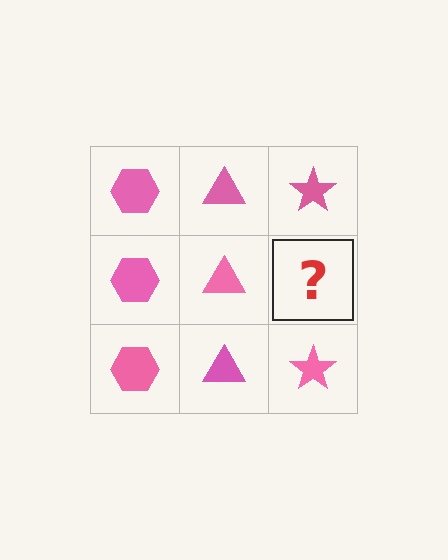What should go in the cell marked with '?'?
The missing cell should contain a pink star.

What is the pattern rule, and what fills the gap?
The rule is that each column has a consistent shape. The gap should be filled with a pink star.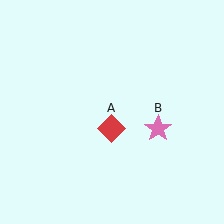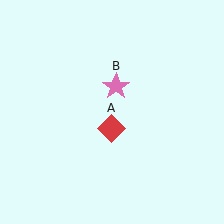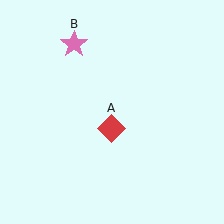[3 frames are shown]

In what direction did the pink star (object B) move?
The pink star (object B) moved up and to the left.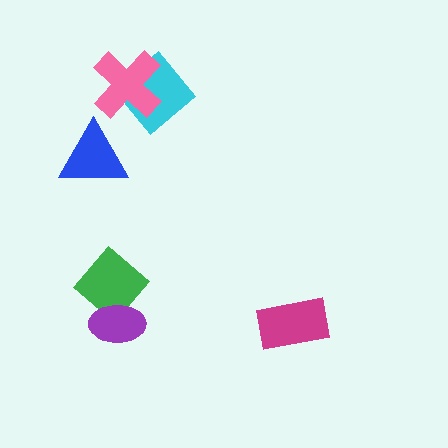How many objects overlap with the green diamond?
1 object overlaps with the green diamond.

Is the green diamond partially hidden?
Yes, it is partially covered by another shape.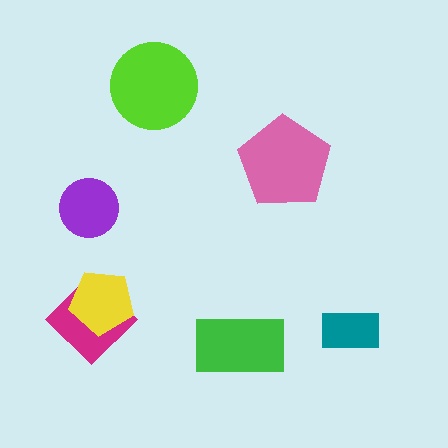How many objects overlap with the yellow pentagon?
1 object overlaps with the yellow pentagon.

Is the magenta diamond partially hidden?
Yes, it is partially covered by another shape.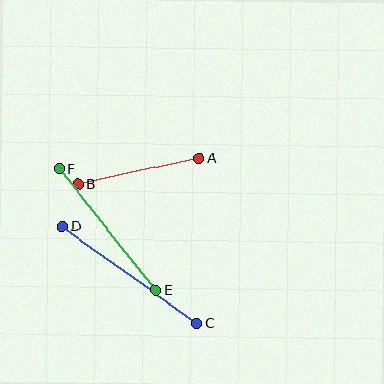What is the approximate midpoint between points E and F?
The midpoint is at approximately (107, 229) pixels.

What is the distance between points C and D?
The distance is approximately 166 pixels.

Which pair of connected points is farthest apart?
Points C and D are farthest apart.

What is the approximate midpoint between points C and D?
The midpoint is at approximately (130, 275) pixels.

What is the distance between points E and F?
The distance is approximately 154 pixels.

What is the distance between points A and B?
The distance is approximately 124 pixels.